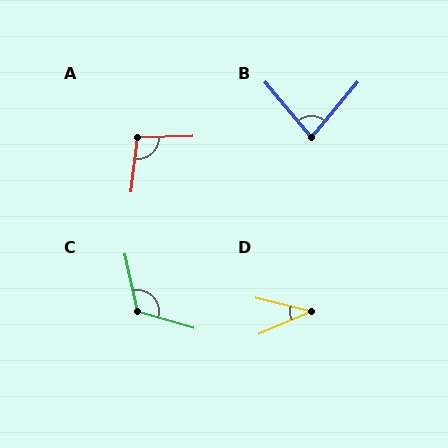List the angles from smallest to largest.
D (37°), B (80°), A (98°), C (119°).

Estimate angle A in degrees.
Approximately 98 degrees.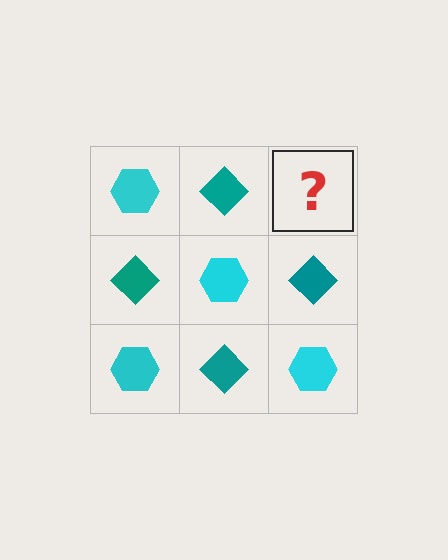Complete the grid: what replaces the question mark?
The question mark should be replaced with a cyan hexagon.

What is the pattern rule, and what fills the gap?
The rule is that it alternates cyan hexagon and teal diamond in a checkerboard pattern. The gap should be filled with a cyan hexagon.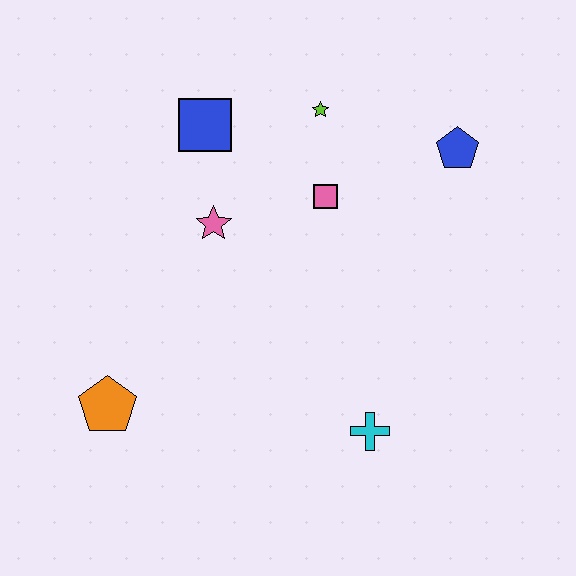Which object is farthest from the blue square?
The cyan cross is farthest from the blue square.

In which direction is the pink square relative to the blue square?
The pink square is to the right of the blue square.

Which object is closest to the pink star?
The blue square is closest to the pink star.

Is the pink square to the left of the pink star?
No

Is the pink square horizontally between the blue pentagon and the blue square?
Yes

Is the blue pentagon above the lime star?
No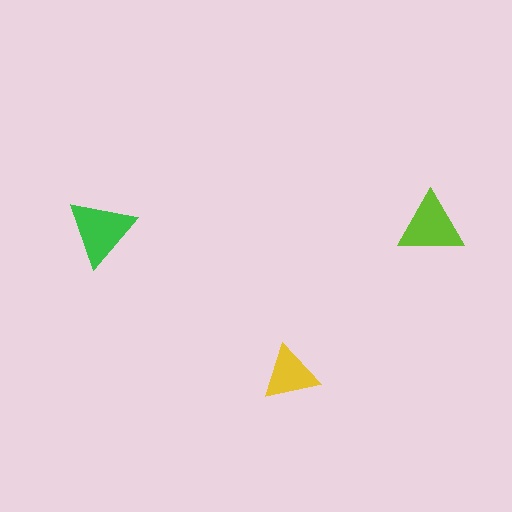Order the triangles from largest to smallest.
the green one, the lime one, the yellow one.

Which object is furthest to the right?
The lime triangle is rightmost.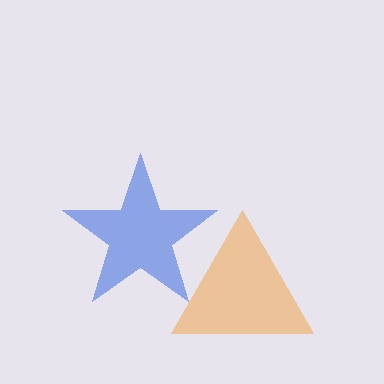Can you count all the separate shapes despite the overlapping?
Yes, there are 2 separate shapes.